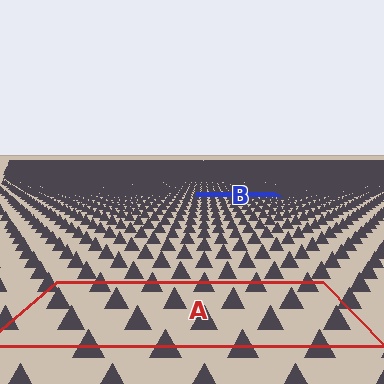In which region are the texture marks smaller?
The texture marks are smaller in region B, because it is farther away.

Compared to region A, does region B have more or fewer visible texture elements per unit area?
Region B has more texture elements per unit area — they are packed more densely because it is farther away.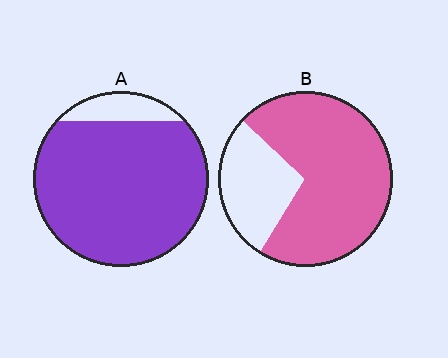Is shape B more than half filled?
Yes.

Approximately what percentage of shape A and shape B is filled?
A is approximately 90% and B is approximately 70%.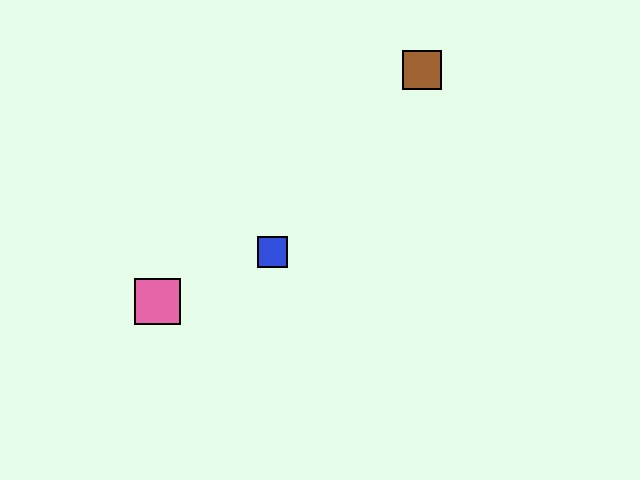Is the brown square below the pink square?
No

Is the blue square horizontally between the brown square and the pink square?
Yes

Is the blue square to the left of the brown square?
Yes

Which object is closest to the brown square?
The blue square is closest to the brown square.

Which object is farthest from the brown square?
The pink square is farthest from the brown square.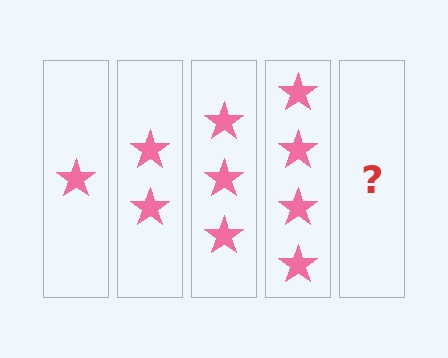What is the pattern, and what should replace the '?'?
The pattern is that each step adds one more star. The '?' should be 5 stars.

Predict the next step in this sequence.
The next step is 5 stars.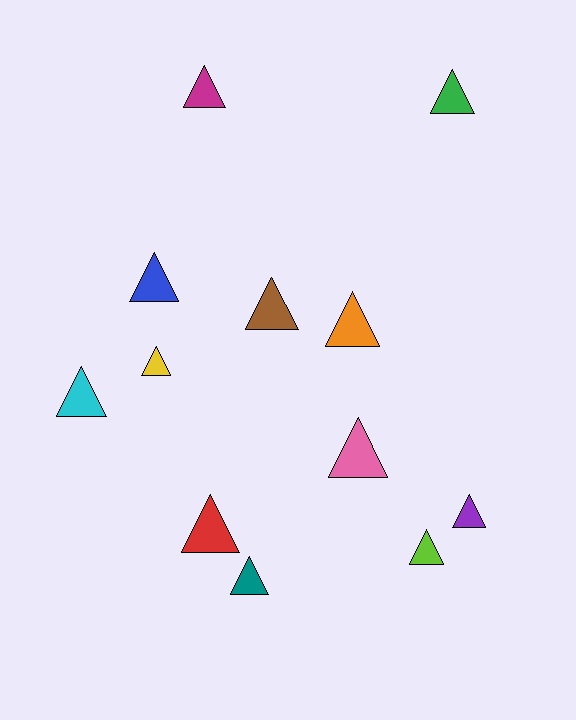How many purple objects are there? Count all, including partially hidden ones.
There is 1 purple object.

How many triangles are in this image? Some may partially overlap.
There are 12 triangles.